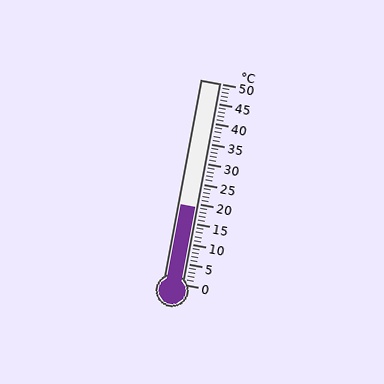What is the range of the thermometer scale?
The thermometer scale ranges from 0°C to 50°C.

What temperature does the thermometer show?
The thermometer shows approximately 19°C.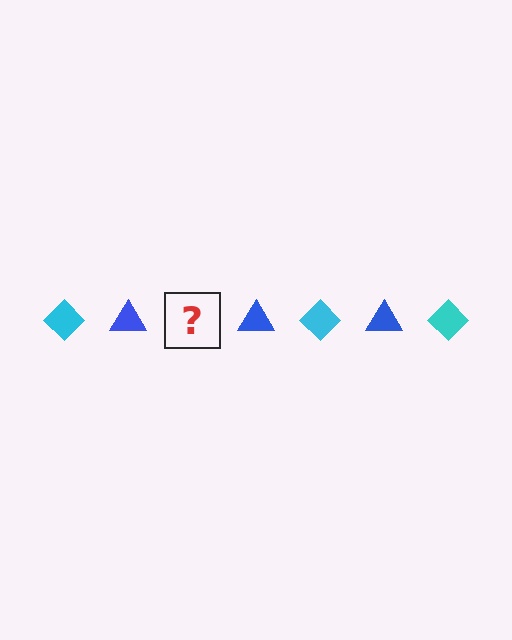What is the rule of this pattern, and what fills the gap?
The rule is that the pattern alternates between cyan diamond and blue triangle. The gap should be filled with a cyan diamond.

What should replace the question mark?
The question mark should be replaced with a cyan diamond.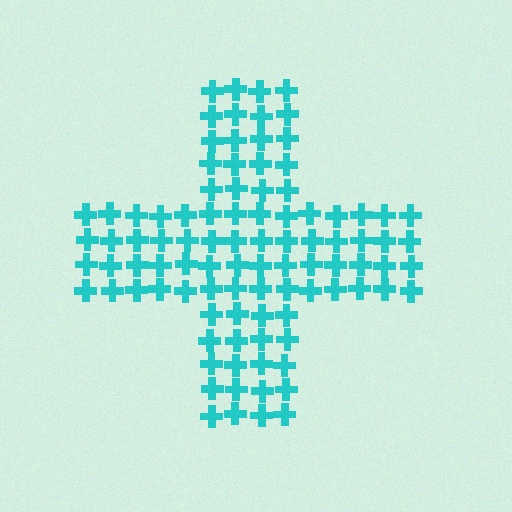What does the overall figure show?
The overall figure shows a cross.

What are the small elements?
The small elements are crosses.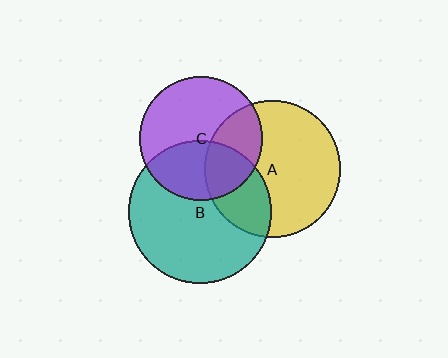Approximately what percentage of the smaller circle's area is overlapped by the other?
Approximately 30%.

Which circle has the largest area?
Circle B (teal).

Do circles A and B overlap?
Yes.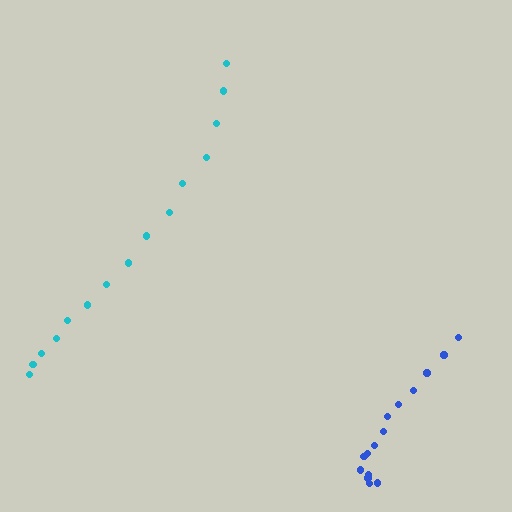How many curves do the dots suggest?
There are 2 distinct paths.